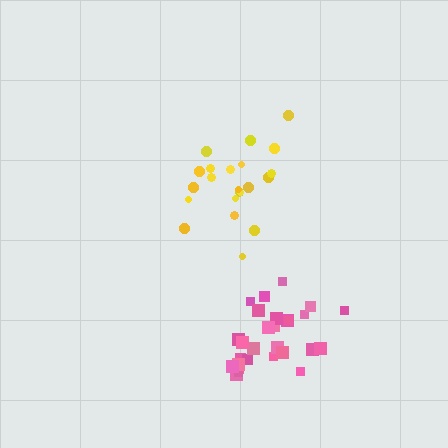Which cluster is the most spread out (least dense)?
Yellow.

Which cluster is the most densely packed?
Pink.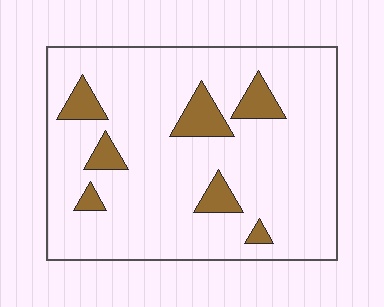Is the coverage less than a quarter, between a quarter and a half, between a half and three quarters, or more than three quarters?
Less than a quarter.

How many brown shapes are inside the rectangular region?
7.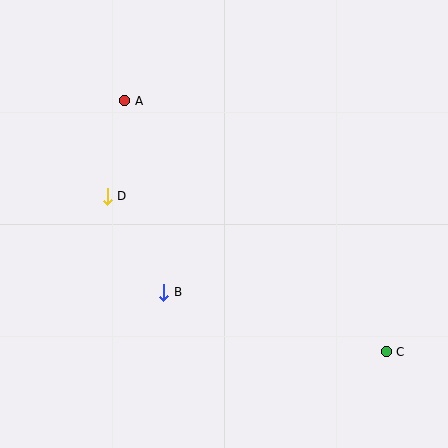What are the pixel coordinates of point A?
Point A is at (125, 101).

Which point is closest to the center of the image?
Point B at (164, 292) is closest to the center.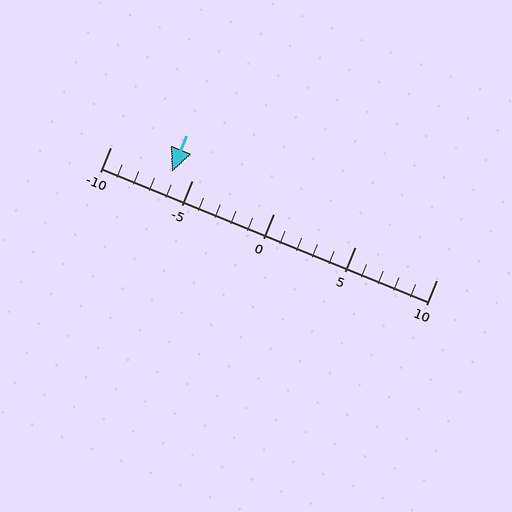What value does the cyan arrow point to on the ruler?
The cyan arrow points to approximately -6.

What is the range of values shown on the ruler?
The ruler shows values from -10 to 10.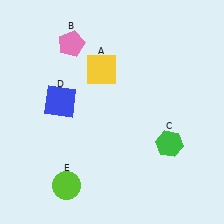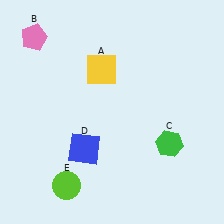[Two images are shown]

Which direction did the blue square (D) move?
The blue square (D) moved down.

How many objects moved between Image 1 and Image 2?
2 objects moved between the two images.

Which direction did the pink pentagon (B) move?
The pink pentagon (B) moved left.